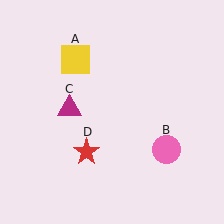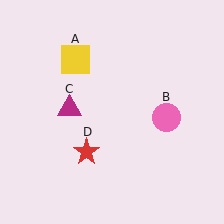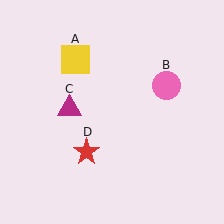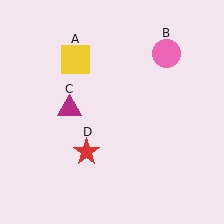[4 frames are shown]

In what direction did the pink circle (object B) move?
The pink circle (object B) moved up.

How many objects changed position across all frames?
1 object changed position: pink circle (object B).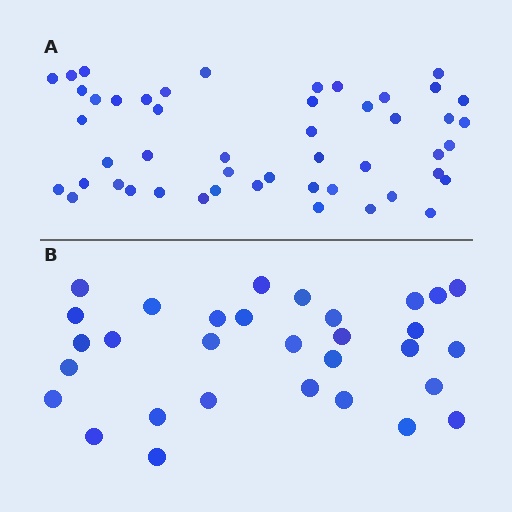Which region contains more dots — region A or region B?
Region A (the top region) has more dots.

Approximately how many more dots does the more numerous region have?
Region A has approximately 20 more dots than region B.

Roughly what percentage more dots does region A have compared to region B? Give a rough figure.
About 60% more.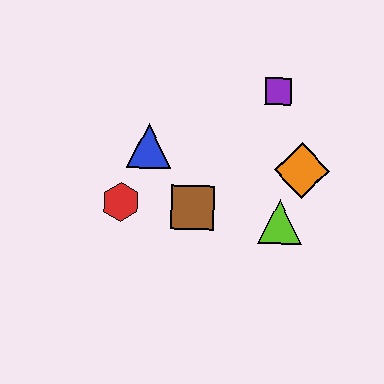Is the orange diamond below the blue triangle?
Yes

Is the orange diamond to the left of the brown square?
No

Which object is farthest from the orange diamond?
The red hexagon is farthest from the orange diamond.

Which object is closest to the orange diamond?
The lime triangle is closest to the orange diamond.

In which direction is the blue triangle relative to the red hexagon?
The blue triangle is above the red hexagon.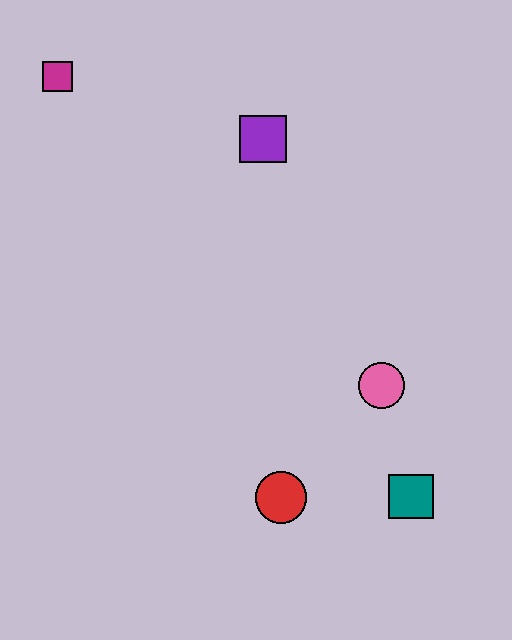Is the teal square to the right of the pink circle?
Yes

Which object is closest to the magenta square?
The purple square is closest to the magenta square.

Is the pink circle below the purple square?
Yes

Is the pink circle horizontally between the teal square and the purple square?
Yes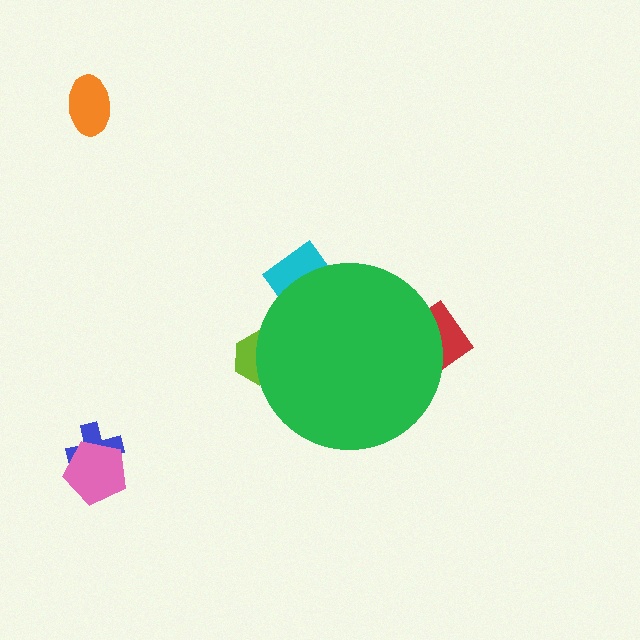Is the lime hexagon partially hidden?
Yes, the lime hexagon is partially hidden behind the green circle.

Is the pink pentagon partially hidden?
No, the pink pentagon is fully visible.